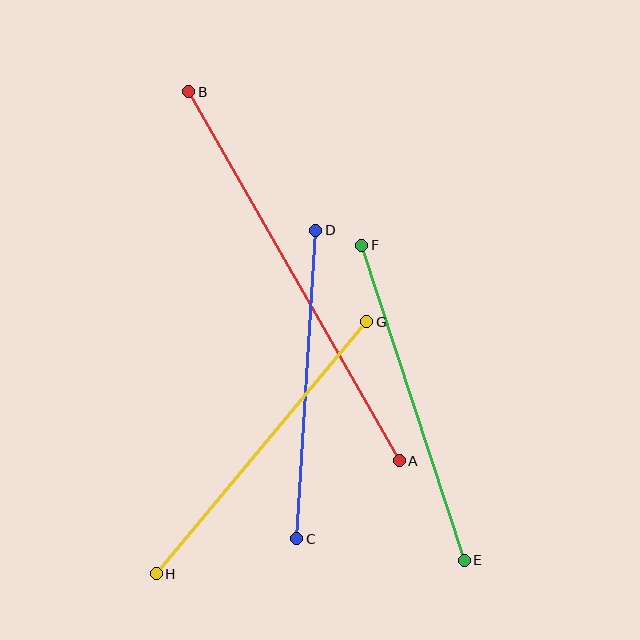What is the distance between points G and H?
The distance is approximately 328 pixels.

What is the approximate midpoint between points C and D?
The midpoint is at approximately (306, 384) pixels.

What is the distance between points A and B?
The distance is approximately 425 pixels.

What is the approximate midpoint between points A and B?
The midpoint is at approximately (294, 276) pixels.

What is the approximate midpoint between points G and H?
The midpoint is at approximately (261, 448) pixels.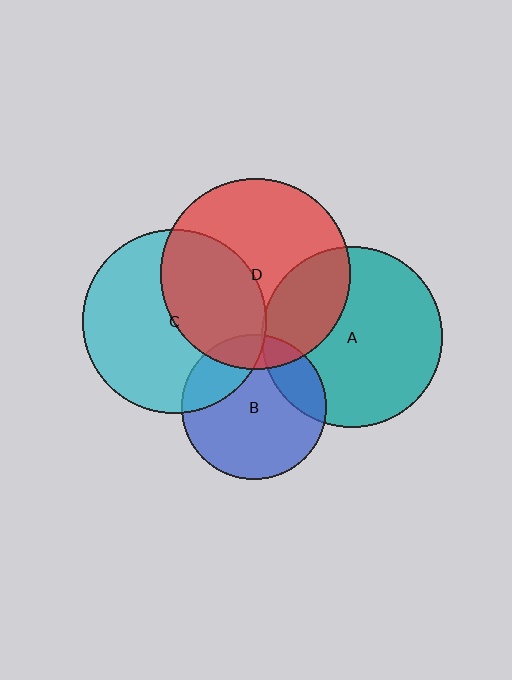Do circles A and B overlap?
Yes.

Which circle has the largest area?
Circle D (red).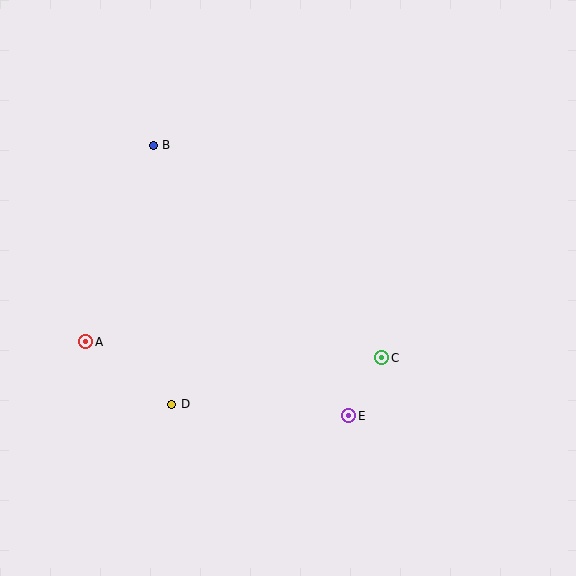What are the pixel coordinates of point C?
Point C is at (382, 358).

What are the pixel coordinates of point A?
Point A is at (86, 342).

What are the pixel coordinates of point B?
Point B is at (153, 145).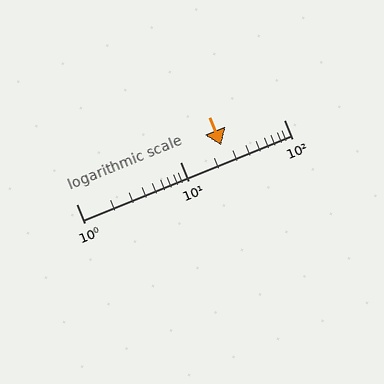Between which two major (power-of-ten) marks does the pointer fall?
The pointer is between 10 and 100.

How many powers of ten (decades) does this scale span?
The scale spans 2 decades, from 1 to 100.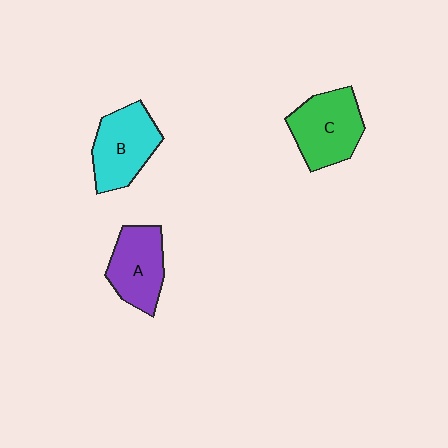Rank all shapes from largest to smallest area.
From largest to smallest: C (green), B (cyan), A (purple).